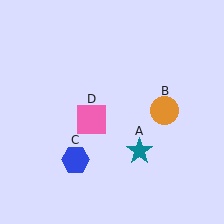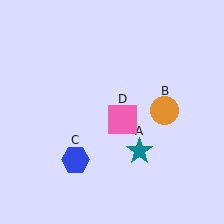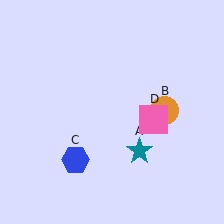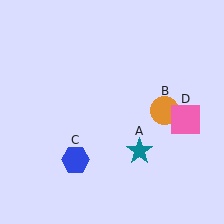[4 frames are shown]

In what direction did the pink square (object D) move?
The pink square (object D) moved right.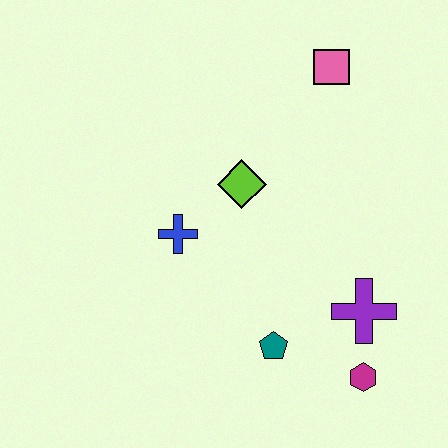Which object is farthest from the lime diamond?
The magenta hexagon is farthest from the lime diamond.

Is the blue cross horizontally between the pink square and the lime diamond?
No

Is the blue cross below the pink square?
Yes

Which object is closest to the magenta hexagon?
The purple cross is closest to the magenta hexagon.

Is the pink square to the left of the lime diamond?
No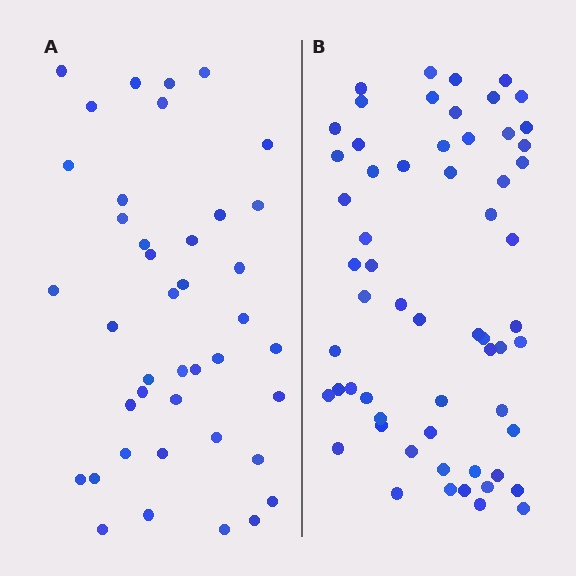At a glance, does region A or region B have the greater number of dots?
Region B (the right region) has more dots.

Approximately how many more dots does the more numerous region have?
Region B has approximately 20 more dots than region A.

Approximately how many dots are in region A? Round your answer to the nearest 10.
About 40 dots. (The exact count is 41, which rounds to 40.)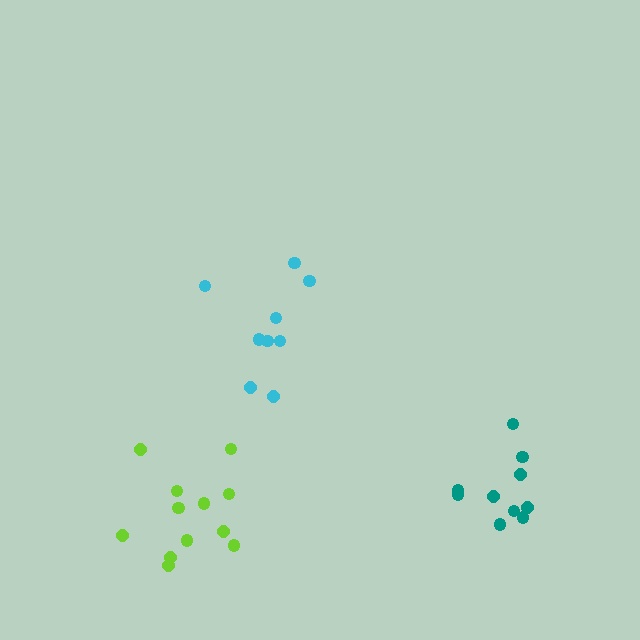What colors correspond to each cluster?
The clusters are colored: cyan, lime, teal.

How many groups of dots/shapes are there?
There are 3 groups.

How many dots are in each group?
Group 1: 9 dots, Group 2: 12 dots, Group 3: 10 dots (31 total).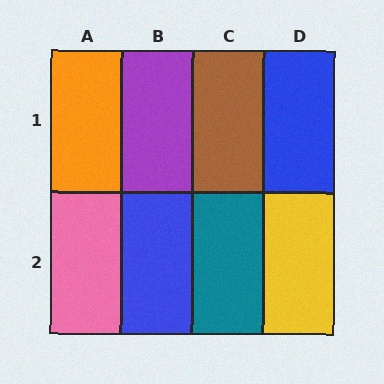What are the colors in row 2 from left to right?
Pink, blue, teal, yellow.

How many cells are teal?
1 cell is teal.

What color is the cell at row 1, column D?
Blue.